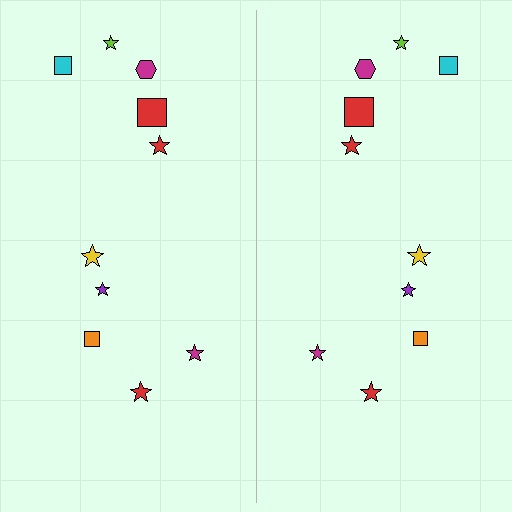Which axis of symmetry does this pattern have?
The pattern has a vertical axis of symmetry running through the center of the image.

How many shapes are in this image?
There are 20 shapes in this image.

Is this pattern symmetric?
Yes, this pattern has bilateral (reflection) symmetry.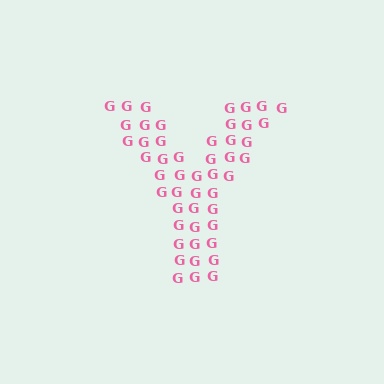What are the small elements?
The small elements are letter G's.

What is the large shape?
The large shape is the letter Y.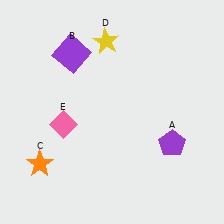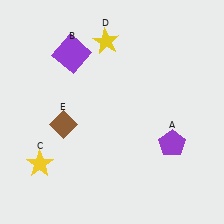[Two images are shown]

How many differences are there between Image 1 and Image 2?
There are 2 differences between the two images.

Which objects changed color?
C changed from orange to yellow. E changed from pink to brown.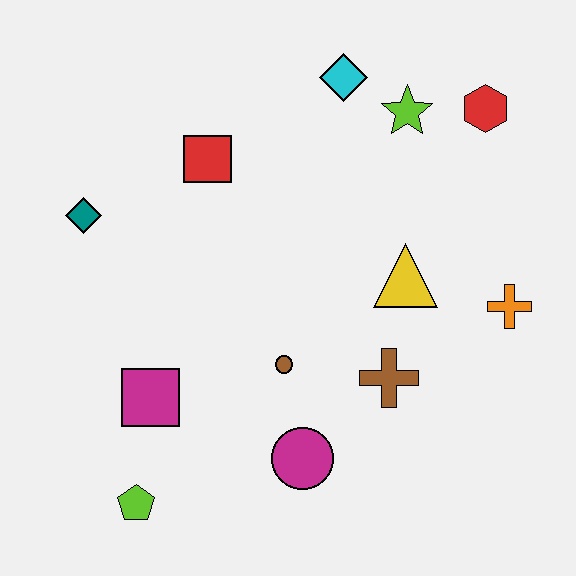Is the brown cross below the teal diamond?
Yes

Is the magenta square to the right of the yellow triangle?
No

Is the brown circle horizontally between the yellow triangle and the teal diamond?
Yes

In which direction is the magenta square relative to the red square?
The magenta square is below the red square.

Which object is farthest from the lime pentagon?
The red hexagon is farthest from the lime pentagon.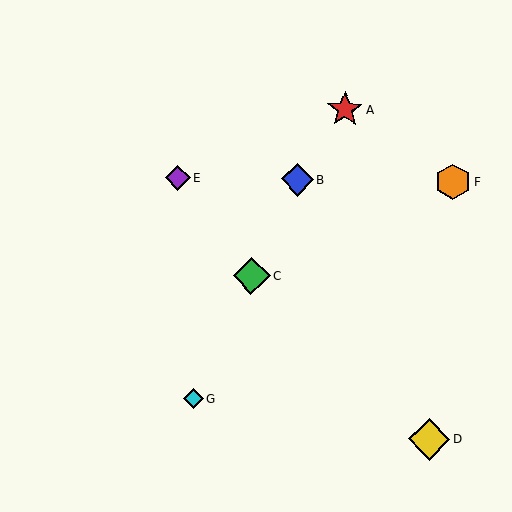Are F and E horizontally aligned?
Yes, both are at y≈182.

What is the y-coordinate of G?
Object G is at y≈399.